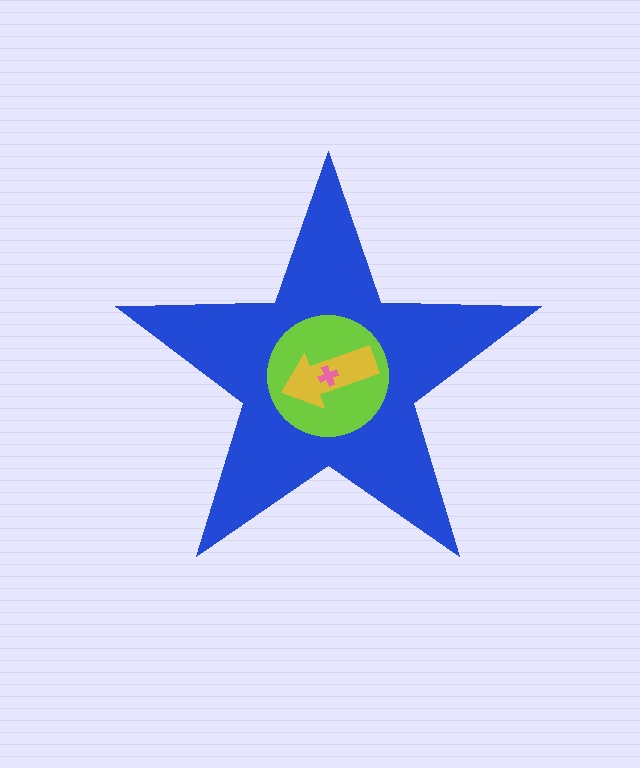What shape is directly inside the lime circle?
The yellow arrow.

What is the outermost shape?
The blue star.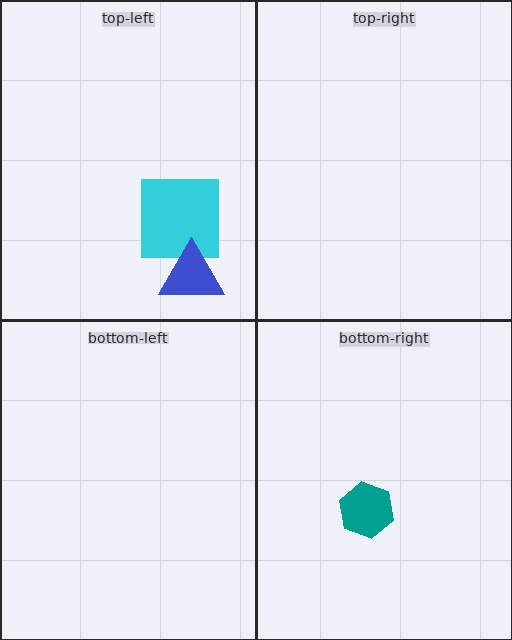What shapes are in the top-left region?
The cyan square, the blue triangle.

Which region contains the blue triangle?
The top-left region.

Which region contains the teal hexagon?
The bottom-right region.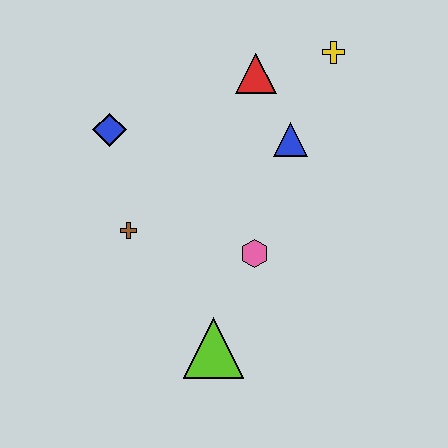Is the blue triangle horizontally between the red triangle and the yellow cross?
Yes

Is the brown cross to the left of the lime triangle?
Yes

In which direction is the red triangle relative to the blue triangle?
The red triangle is above the blue triangle.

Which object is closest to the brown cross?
The blue diamond is closest to the brown cross.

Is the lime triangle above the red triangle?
No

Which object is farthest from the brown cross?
The yellow cross is farthest from the brown cross.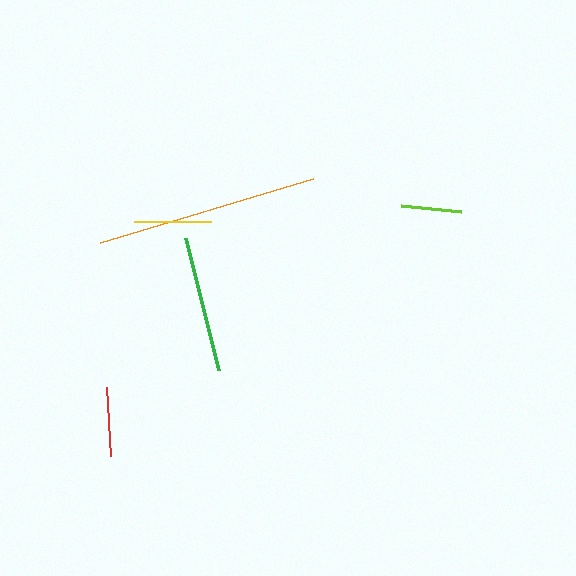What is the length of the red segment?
The red segment is approximately 69 pixels long.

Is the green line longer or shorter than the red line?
The green line is longer than the red line.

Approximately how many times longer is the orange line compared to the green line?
The orange line is approximately 1.6 times the length of the green line.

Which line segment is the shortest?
The lime line is the shortest at approximately 60 pixels.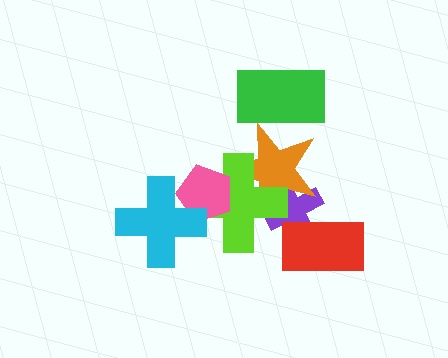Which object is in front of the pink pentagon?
The cyan cross is in front of the pink pentagon.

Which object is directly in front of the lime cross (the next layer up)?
The pink pentagon is directly in front of the lime cross.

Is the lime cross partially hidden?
Yes, it is partially covered by another shape.